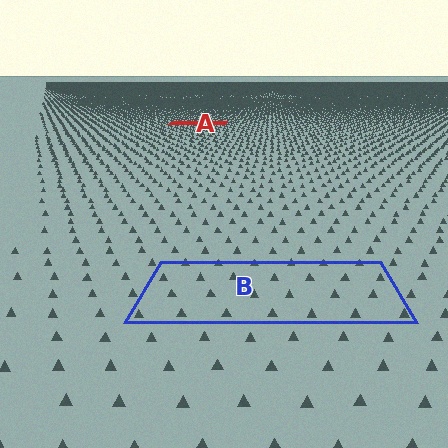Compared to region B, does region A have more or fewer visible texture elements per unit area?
Region A has more texture elements per unit area — they are packed more densely because it is farther away.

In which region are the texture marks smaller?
The texture marks are smaller in region A, because it is farther away.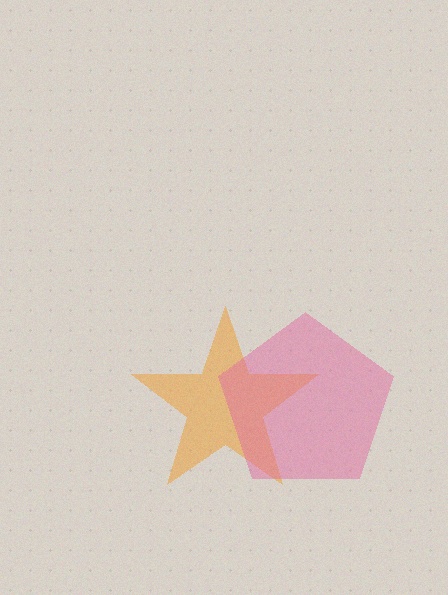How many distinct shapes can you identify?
There are 2 distinct shapes: an orange star, a pink pentagon.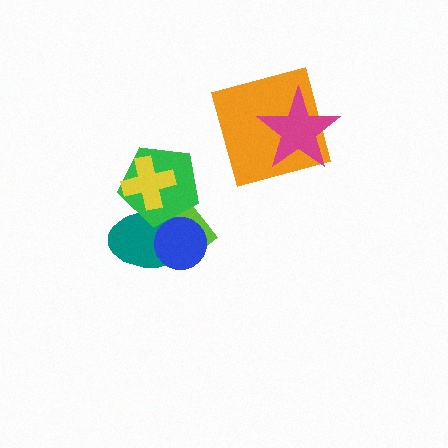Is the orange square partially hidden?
Yes, it is partially covered by another shape.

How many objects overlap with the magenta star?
1 object overlaps with the magenta star.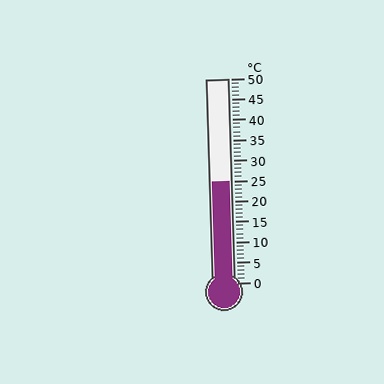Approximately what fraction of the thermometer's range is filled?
The thermometer is filled to approximately 50% of its range.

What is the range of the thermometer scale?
The thermometer scale ranges from 0°C to 50°C.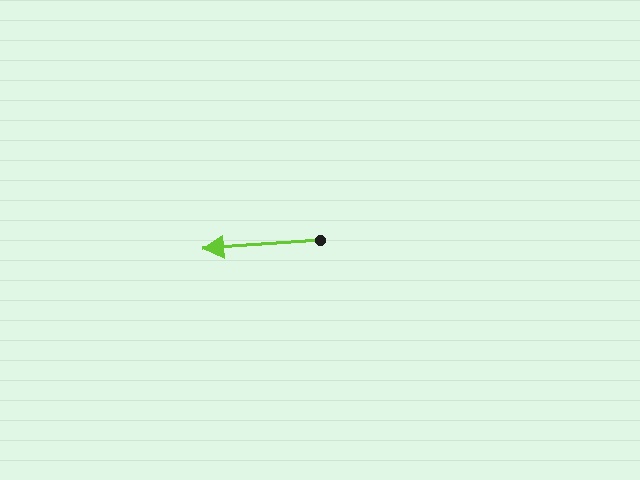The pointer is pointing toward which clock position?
Roughly 9 o'clock.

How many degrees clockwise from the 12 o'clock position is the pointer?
Approximately 266 degrees.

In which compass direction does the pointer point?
West.